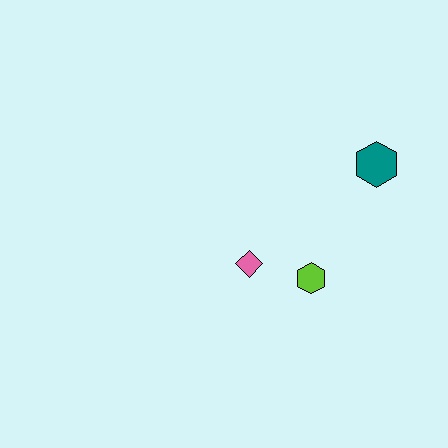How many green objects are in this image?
There are no green objects.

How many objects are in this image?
There are 3 objects.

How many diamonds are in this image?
There is 1 diamond.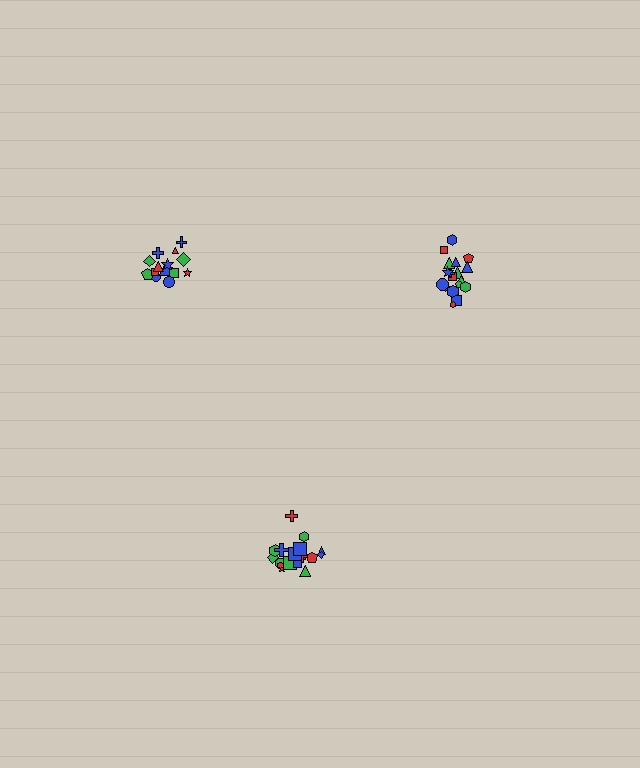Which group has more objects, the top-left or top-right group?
The top-right group.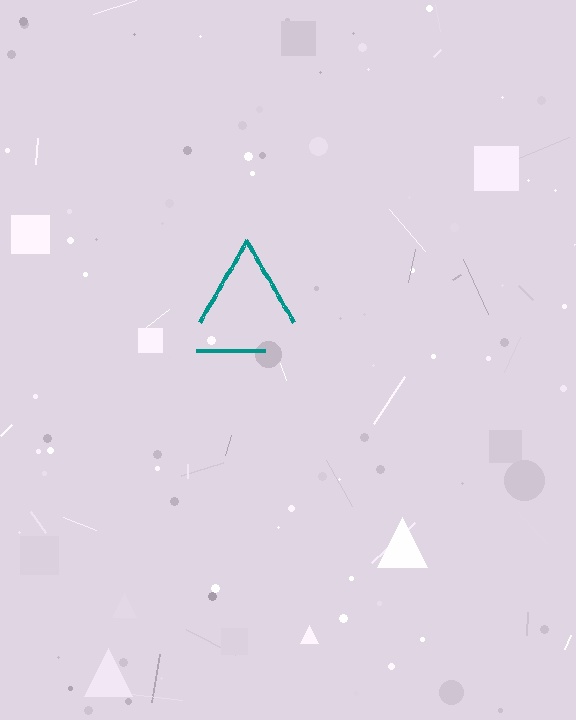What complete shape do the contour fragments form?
The contour fragments form a triangle.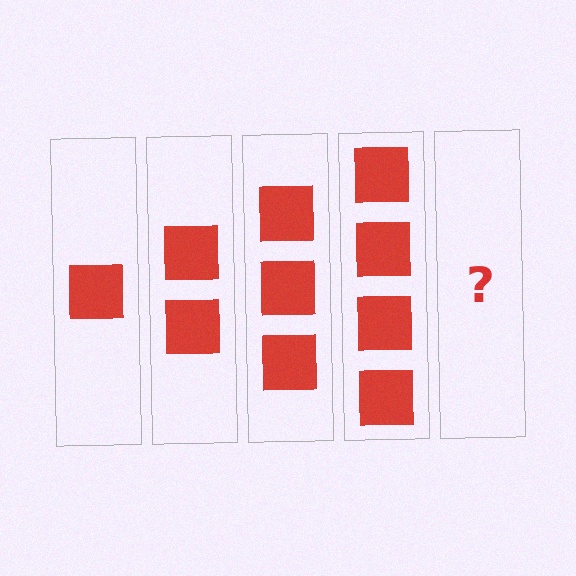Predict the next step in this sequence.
The next step is 5 squares.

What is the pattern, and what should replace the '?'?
The pattern is that each step adds one more square. The '?' should be 5 squares.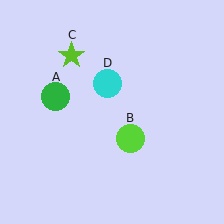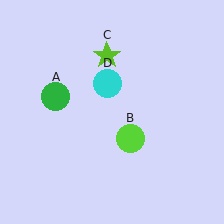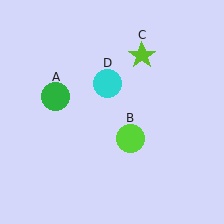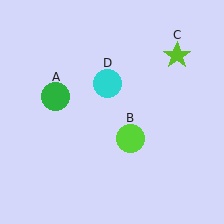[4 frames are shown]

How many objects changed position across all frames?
1 object changed position: lime star (object C).